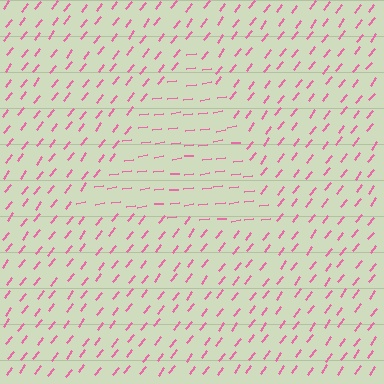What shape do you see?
I see a triangle.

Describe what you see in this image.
The image is filled with small pink line segments. A triangle region in the image has lines oriented differently from the surrounding lines, creating a visible texture boundary.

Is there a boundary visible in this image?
Yes, there is a texture boundary formed by a change in line orientation.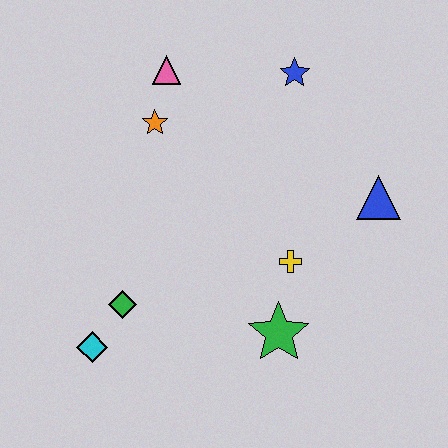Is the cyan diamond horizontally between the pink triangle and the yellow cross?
No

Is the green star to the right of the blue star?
No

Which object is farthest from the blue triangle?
The cyan diamond is farthest from the blue triangle.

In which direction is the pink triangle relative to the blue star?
The pink triangle is to the left of the blue star.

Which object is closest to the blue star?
The pink triangle is closest to the blue star.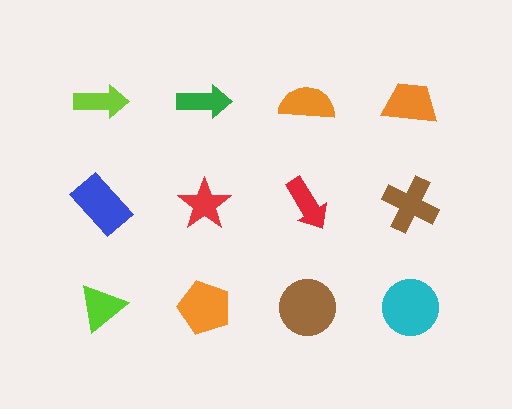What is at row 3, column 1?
A lime triangle.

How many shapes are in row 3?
4 shapes.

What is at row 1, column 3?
An orange semicircle.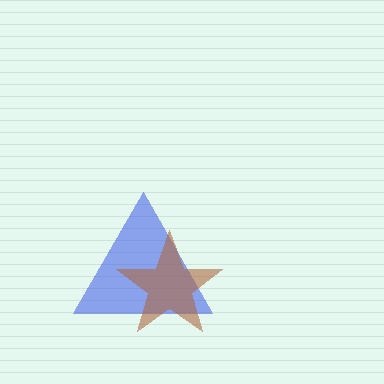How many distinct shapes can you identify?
There are 2 distinct shapes: a blue triangle, a brown star.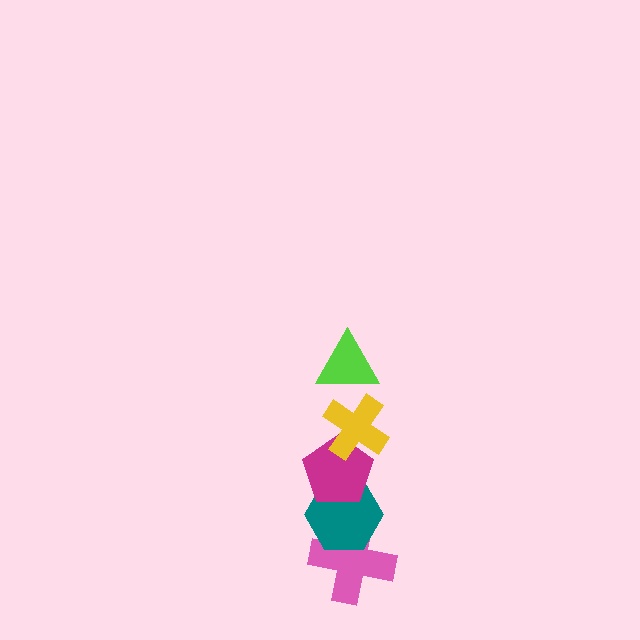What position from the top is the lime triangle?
The lime triangle is 1st from the top.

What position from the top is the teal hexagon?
The teal hexagon is 4th from the top.